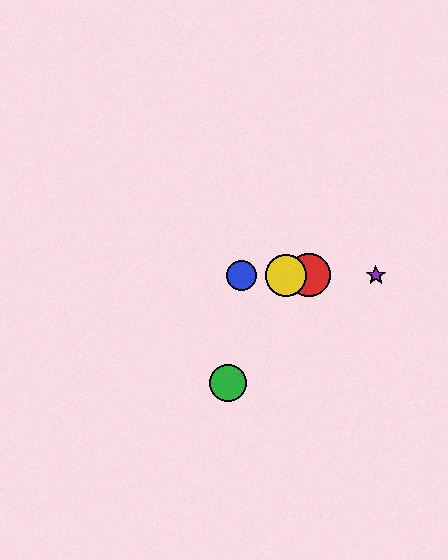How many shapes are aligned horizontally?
4 shapes (the red circle, the blue circle, the yellow circle, the purple star) are aligned horizontally.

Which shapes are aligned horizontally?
The red circle, the blue circle, the yellow circle, the purple star are aligned horizontally.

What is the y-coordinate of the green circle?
The green circle is at y≈383.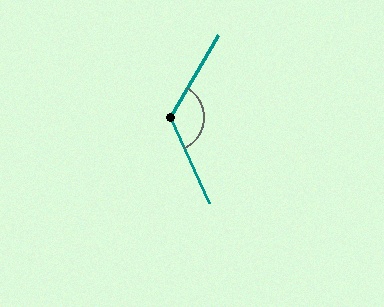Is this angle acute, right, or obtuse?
It is obtuse.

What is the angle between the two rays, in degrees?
Approximately 126 degrees.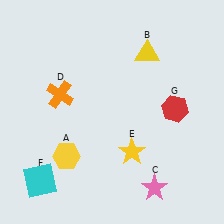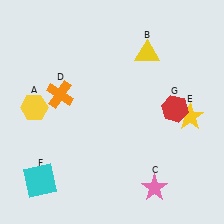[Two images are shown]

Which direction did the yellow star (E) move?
The yellow star (E) moved right.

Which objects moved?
The objects that moved are: the yellow hexagon (A), the yellow star (E).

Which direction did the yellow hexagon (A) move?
The yellow hexagon (A) moved up.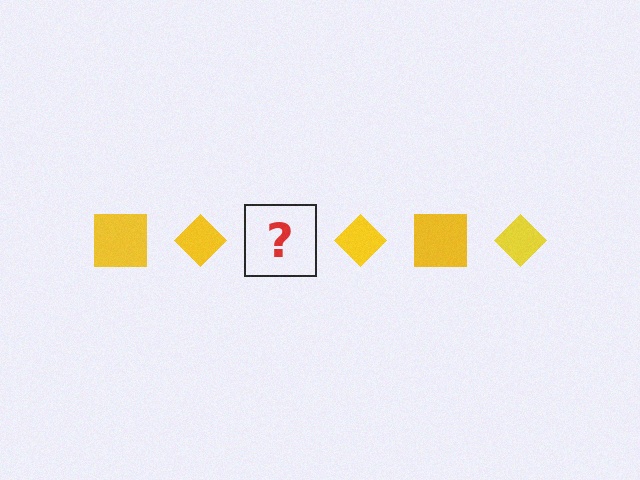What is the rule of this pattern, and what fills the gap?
The rule is that the pattern cycles through square, diamond shapes in yellow. The gap should be filled with a yellow square.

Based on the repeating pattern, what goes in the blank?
The blank should be a yellow square.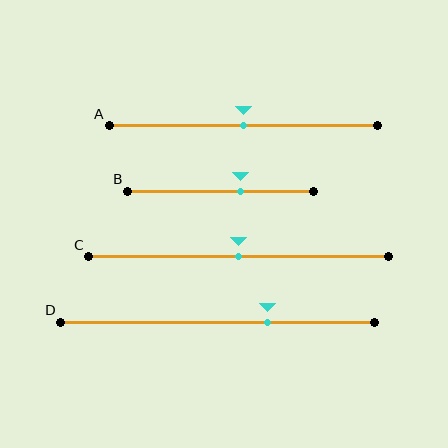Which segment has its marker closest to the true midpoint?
Segment A has its marker closest to the true midpoint.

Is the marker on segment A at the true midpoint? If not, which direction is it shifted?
Yes, the marker on segment A is at the true midpoint.